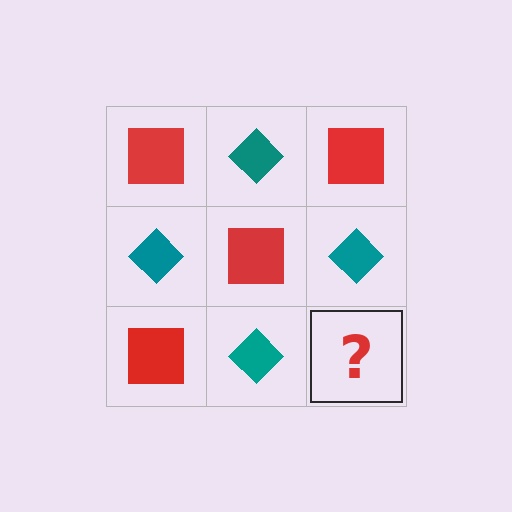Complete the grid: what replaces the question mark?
The question mark should be replaced with a red square.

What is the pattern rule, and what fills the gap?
The rule is that it alternates red square and teal diamond in a checkerboard pattern. The gap should be filled with a red square.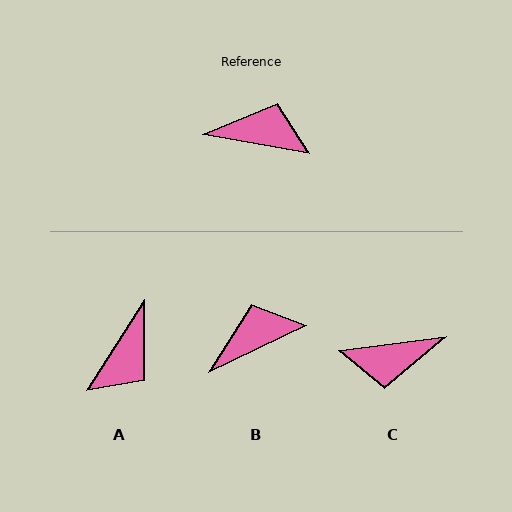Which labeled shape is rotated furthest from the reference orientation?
C, about 162 degrees away.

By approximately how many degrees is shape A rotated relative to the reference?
Approximately 112 degrees clockwise.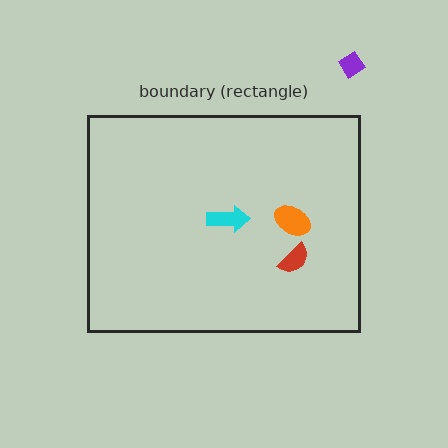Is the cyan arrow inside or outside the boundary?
Inside.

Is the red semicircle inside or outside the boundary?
Inside.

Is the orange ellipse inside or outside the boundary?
Inside.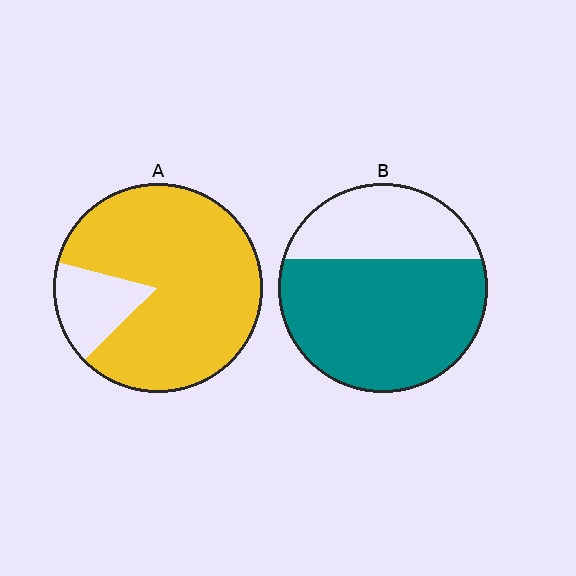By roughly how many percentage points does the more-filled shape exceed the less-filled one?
By roughly 15 percentage points (A over B).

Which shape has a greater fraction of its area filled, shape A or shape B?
Shape A.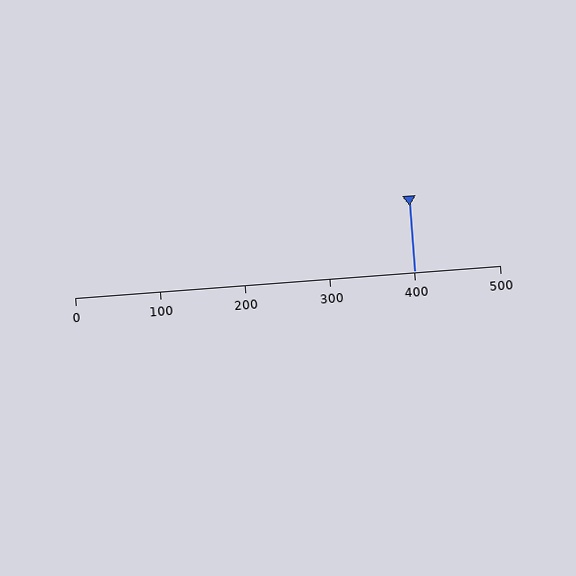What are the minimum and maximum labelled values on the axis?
The axis runs from 0 to 500.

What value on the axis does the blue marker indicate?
The marker indicates approximately 400.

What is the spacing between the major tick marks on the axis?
The major ticks are spaced 100 apart.